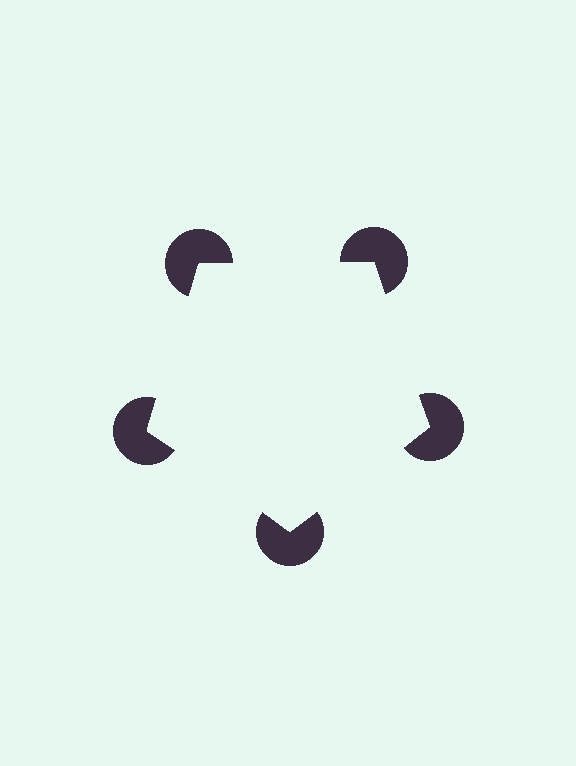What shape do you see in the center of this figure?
An illusory pentagon — its edges are inferred from the aligned wedge cuts in the pac-man discs, not physically drawn.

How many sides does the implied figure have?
5 sides.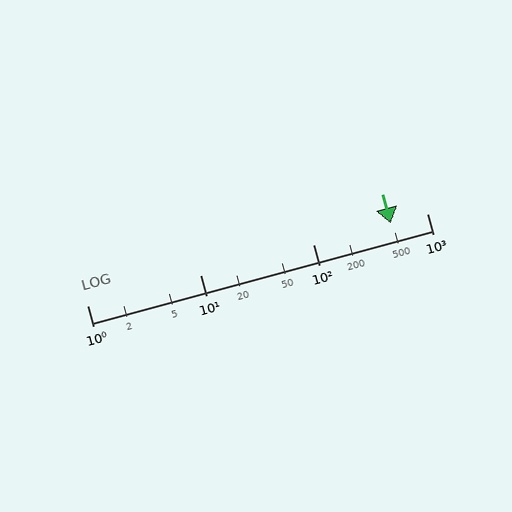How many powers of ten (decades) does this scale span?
The scale spans 3 decades, from 1 to 1000.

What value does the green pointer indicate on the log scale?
The pointer indicates approximately 480.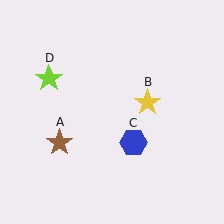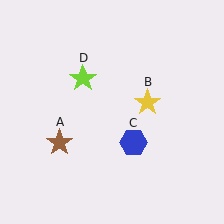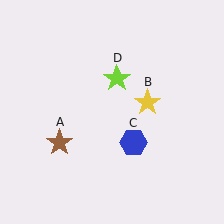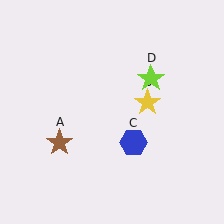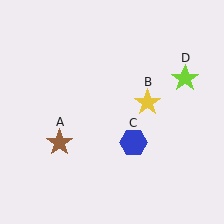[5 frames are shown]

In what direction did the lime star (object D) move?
The lime star (object D) moved right.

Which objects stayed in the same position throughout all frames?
Brown star (object A) and yellow star (object B) and blue hexagon (object C) remained stationary.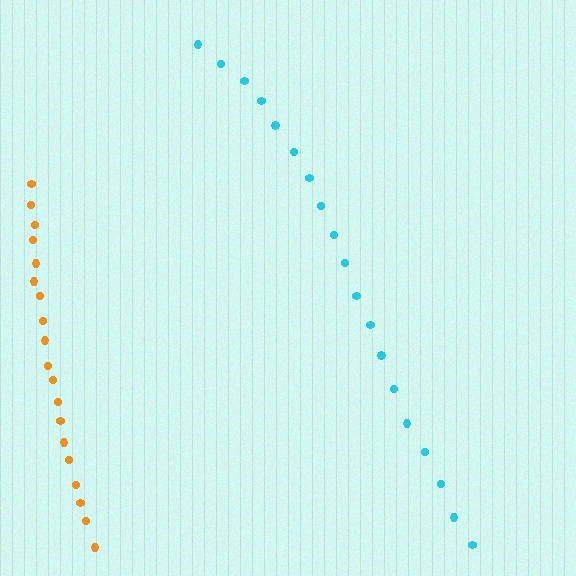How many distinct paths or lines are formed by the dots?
There are 2 distinct paths.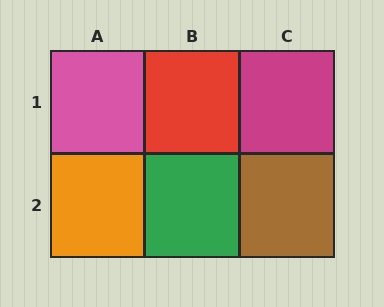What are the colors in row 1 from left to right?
Pink, red, magenta.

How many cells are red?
1 cell is red.